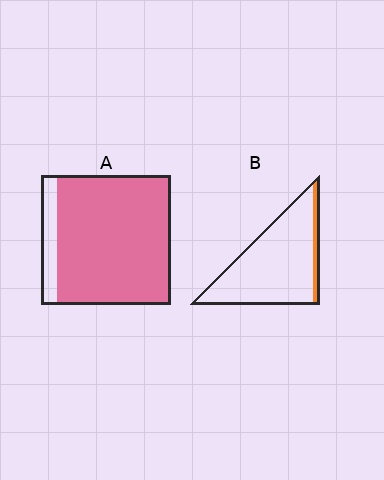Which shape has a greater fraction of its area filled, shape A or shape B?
Shape A.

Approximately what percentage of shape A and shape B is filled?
A is approximately 90% and B is approximately 10%.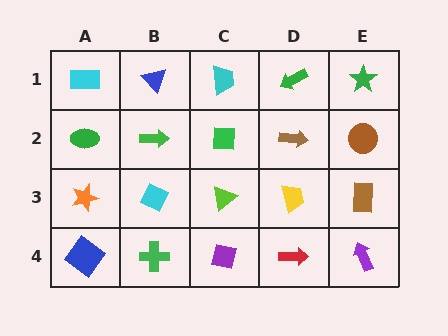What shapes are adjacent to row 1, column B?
A green arrow (row 2, column B), a cyan rectangle (row 1, column A), a cyan trapezoid (row 1, column C).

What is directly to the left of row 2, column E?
A brown arrow.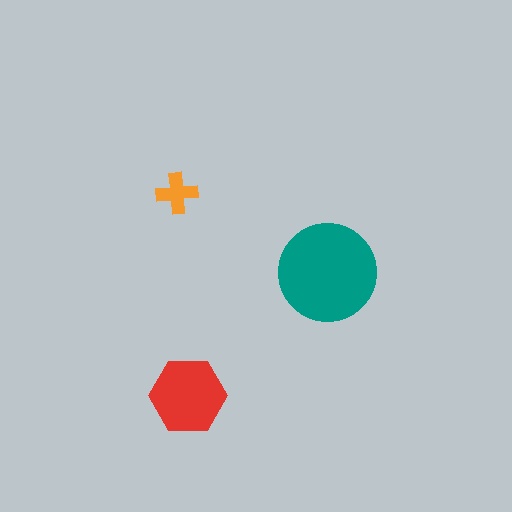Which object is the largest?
The teal circle.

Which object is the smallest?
The orange cross.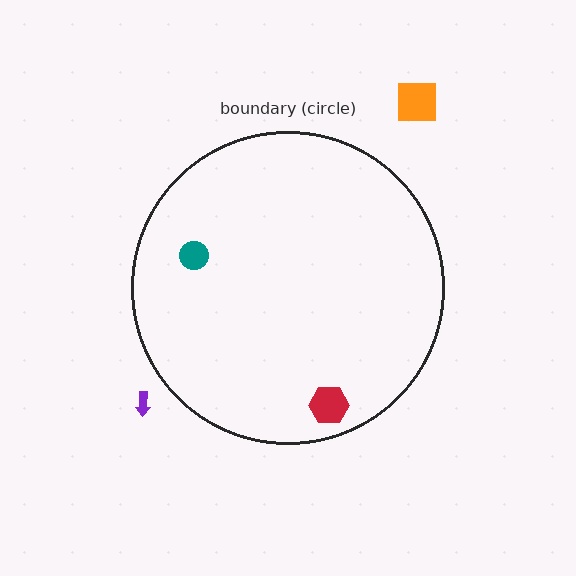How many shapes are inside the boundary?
2 inside, 2 outside.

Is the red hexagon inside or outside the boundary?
Inside.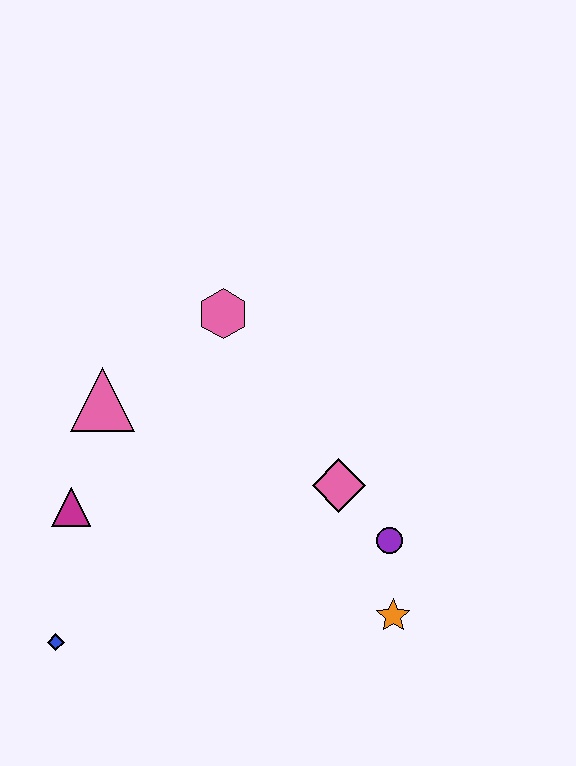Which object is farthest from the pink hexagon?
The blue diamond is farthest from the pink hexagon.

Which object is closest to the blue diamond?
The magenta triangle is closest to the blue diamond.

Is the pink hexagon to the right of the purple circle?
No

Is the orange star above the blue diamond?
Yes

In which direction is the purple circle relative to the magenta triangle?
The purple circle is to the right of the magenta triangle.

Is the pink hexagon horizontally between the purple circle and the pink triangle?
Yes